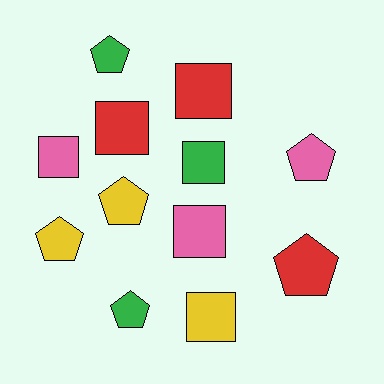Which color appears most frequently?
Green, with 3 objects.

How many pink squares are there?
There are 2 pink squares.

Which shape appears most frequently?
Square, with 6 objects.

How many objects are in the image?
There are 12 objects.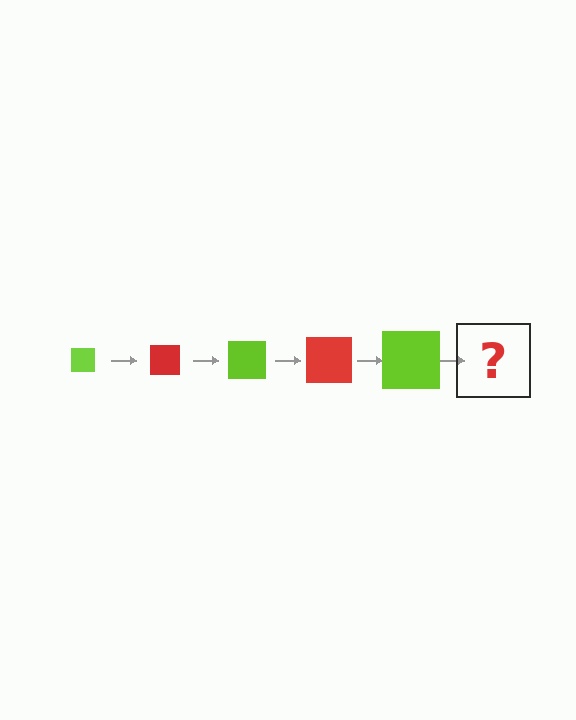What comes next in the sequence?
The next element should be a red square, larger than the previous one.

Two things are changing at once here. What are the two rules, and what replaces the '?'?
The two rules are that the square grows larger each step and the color cycles through lime and red. The '?' should be a red square, larger than the previous one.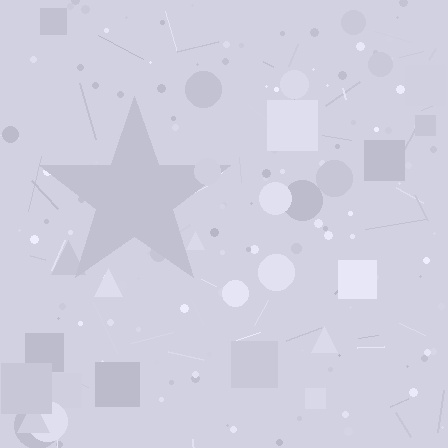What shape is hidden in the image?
A star is hidden in the image.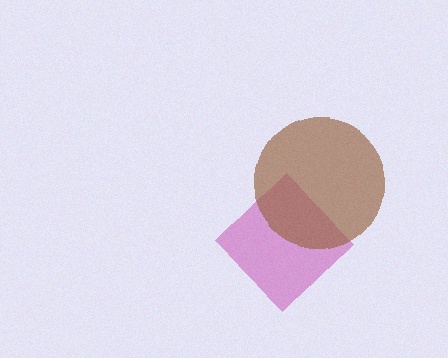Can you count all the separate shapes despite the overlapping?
Yes, there are 2 separate shapes.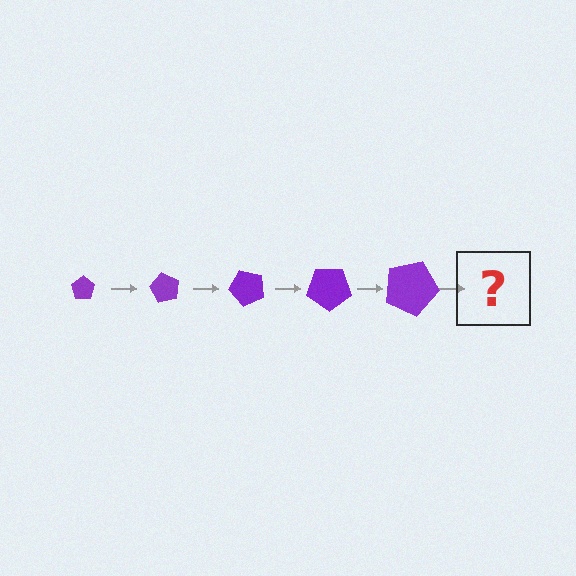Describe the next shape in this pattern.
It should be a pentagon, larger than the previous one and rotated 300 degrees from the start.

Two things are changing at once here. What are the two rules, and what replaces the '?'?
The two rules are that the pentagon grows larger each step and it rotates 60 degrees each step. The '?' should be a pentagon, larger than the previous one and rotated 300 degrees from the start.